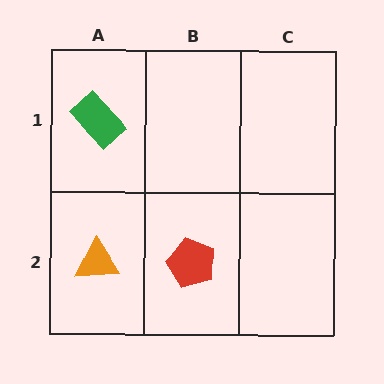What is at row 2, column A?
An orange triangle.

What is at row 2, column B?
A red pentagon.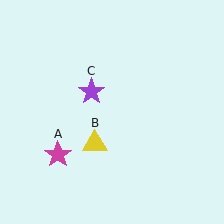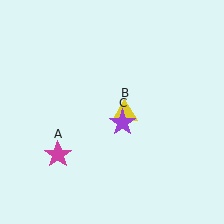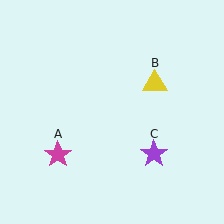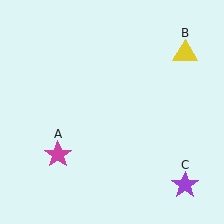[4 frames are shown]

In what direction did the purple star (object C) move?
The purple star (object C) moved down and to the right.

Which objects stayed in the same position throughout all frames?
Magenta star (object A) remained stationary.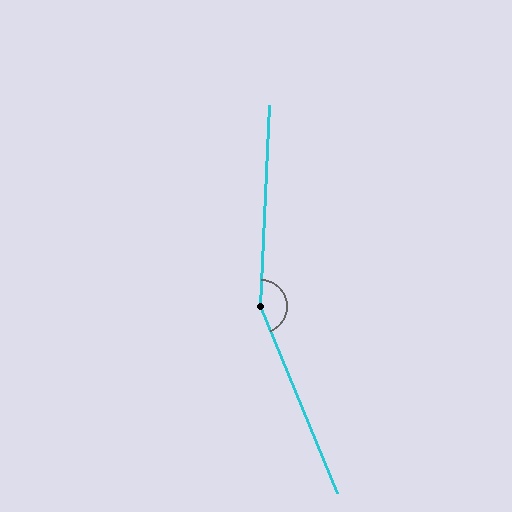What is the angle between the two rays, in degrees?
Approximately 155 degrees.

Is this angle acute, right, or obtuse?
It is obtuse.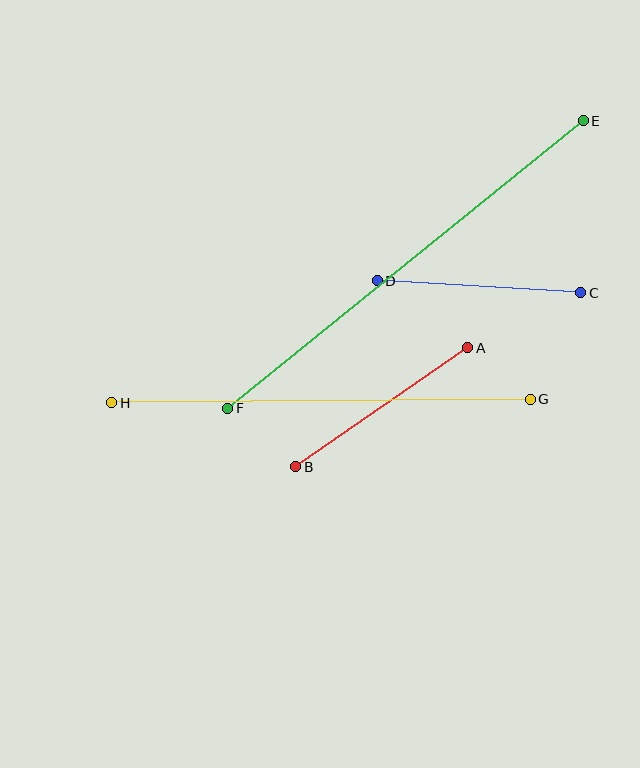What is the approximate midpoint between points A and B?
The midpoint is at approximately (382, 407) pixels.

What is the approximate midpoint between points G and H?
The midpoint is at approximately (321, 401) pixels.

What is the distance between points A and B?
The distance is approximately 209 pixels.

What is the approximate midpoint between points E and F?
The midpoint is at approximately (405, 265) pixels.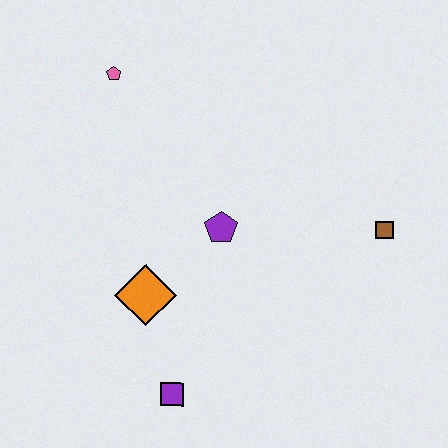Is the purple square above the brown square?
No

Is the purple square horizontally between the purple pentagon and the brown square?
No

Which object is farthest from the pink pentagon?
The purple square is farthest from the pink pentagon.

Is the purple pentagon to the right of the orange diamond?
Yes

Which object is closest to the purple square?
The orange diamond is closest to the purple square.